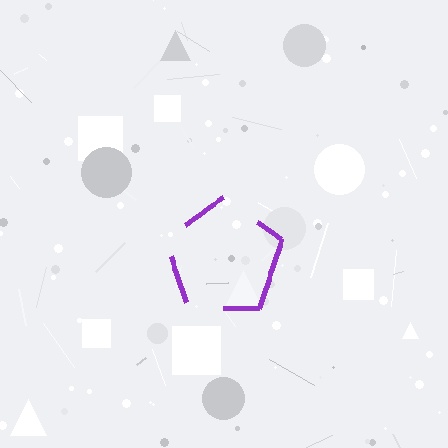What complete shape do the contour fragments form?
The contour fragments form a pentagon.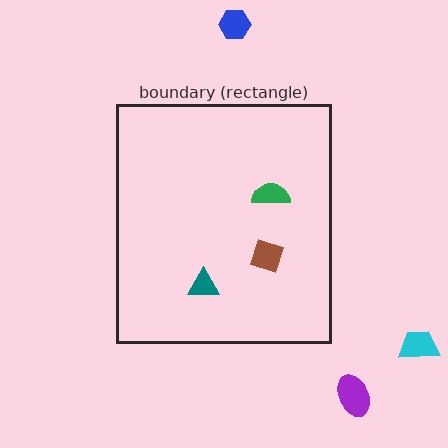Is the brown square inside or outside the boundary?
Inside.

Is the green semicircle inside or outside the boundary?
Inside.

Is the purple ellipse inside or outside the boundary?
Outside.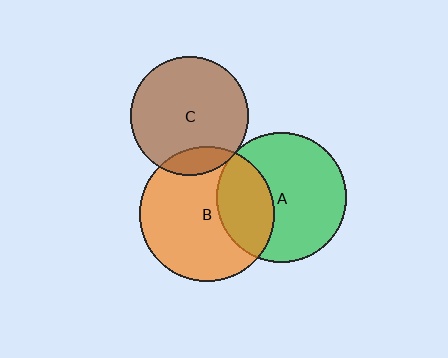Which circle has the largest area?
Circle B (orange).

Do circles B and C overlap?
Yes.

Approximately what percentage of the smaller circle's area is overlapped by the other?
Approximately 15%.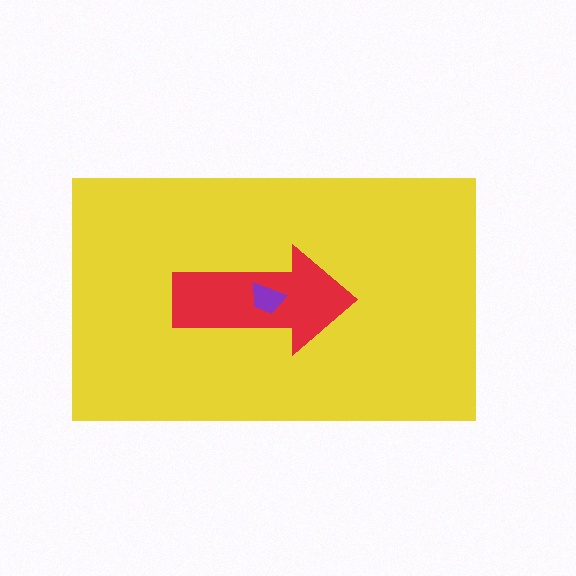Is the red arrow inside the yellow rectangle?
Yes.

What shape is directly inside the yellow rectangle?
The red arrow.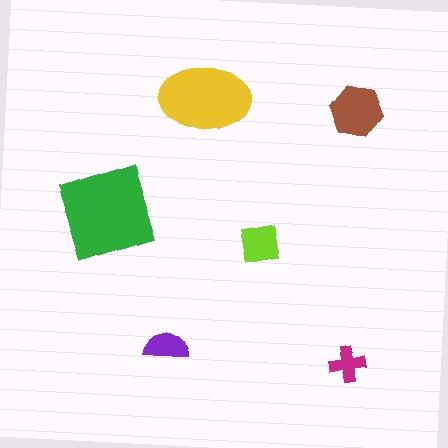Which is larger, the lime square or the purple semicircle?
The lime square.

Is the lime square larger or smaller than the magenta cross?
Larger.